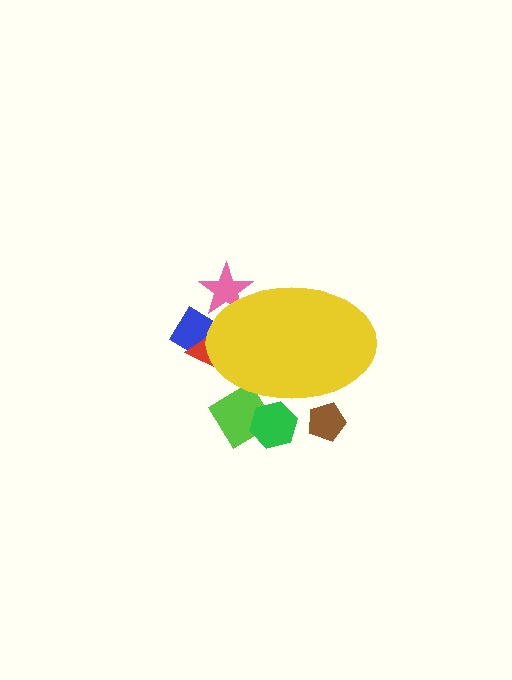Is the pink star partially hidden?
Yes, the pink star is partially hidden behind the yellow ellipse.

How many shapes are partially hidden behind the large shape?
6 shapes are partially hidden.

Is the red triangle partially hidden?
Yes, the red triangle is partially hidden behind the yellow ellipse.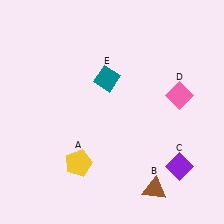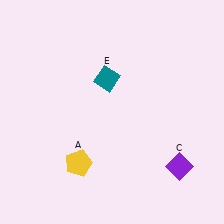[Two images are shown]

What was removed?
The brown triangle (B), the pink diamond (D) were removed in Image 2.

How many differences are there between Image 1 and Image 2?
There are 2 differences between the two images.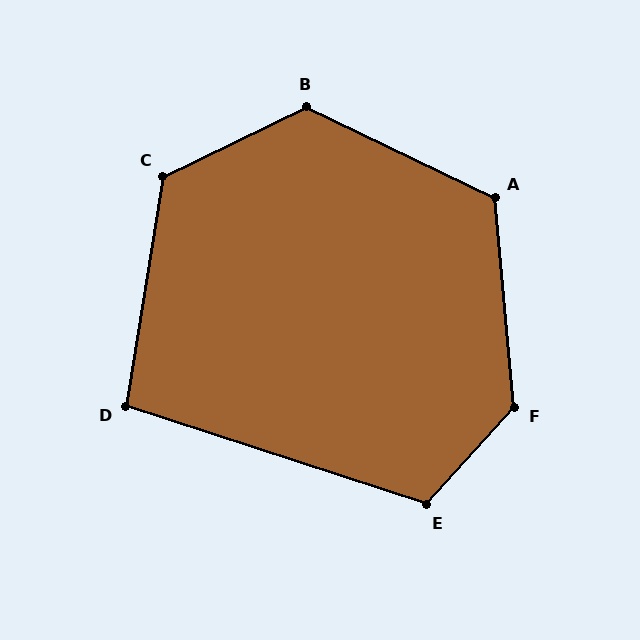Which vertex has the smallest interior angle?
D, at approximately 99 degrees.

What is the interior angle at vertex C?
Approximately 125 degrees (obtuse).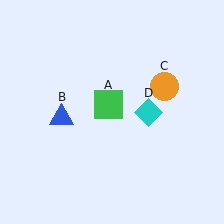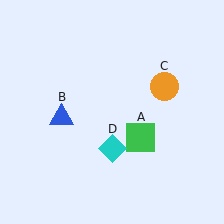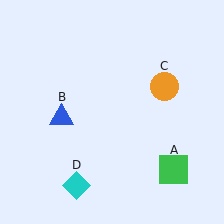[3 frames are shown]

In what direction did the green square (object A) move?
The green square (object A) moved down and to the right.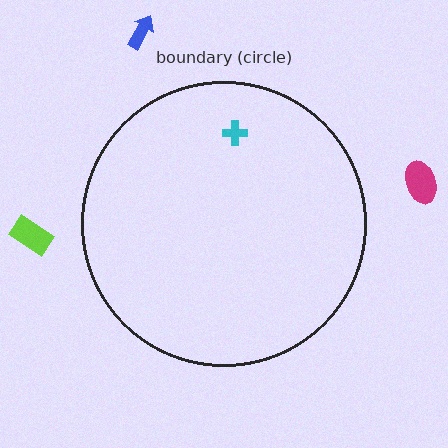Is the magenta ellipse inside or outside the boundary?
Outside.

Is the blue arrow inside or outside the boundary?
Outside.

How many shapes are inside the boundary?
1 inside, 3 outside.